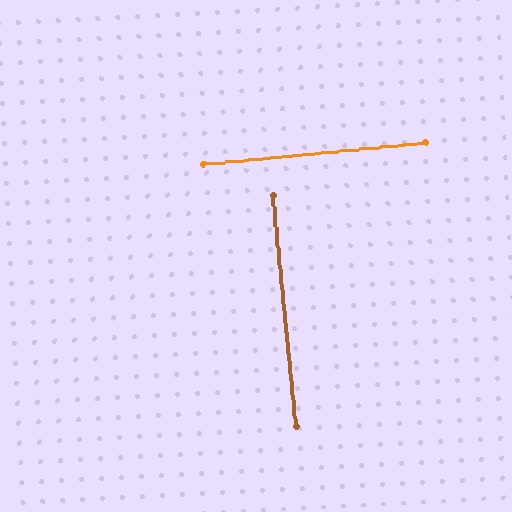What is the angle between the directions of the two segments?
Approximately 90 degrees.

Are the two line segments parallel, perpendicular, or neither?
Perpendicular — they meet at approximately 90°.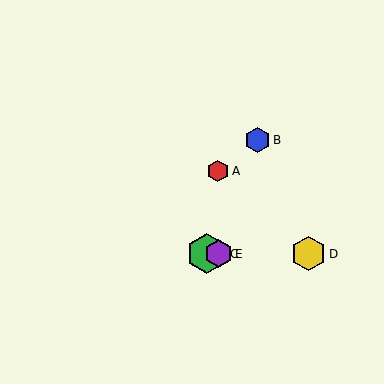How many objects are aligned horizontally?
3 objects (C, D, E) are aligned horizontally.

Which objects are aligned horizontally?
Objects C, D, E are aligned horizontally.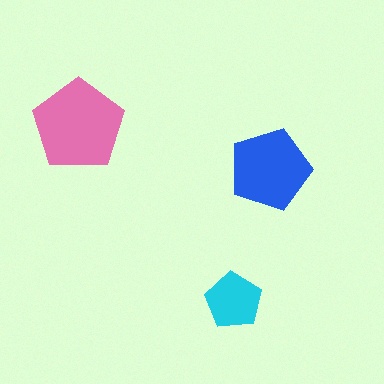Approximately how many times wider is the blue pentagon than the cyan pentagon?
About 1.5 times wider.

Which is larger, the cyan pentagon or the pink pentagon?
The pink one.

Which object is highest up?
The pink pentagon is topmost.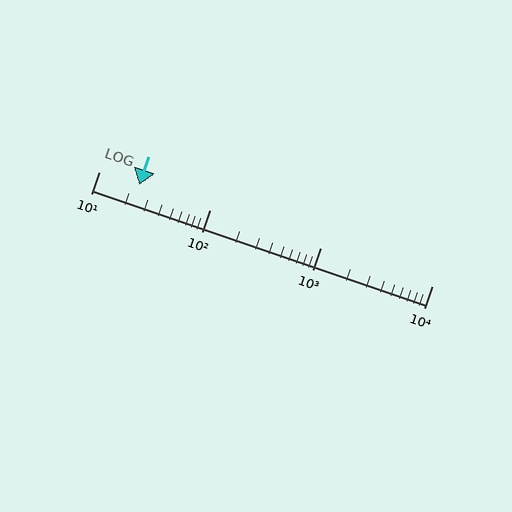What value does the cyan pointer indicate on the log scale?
The pointer indicates approximately 23.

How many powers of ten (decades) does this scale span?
The scale spans 3 decades, from 10 to 10000.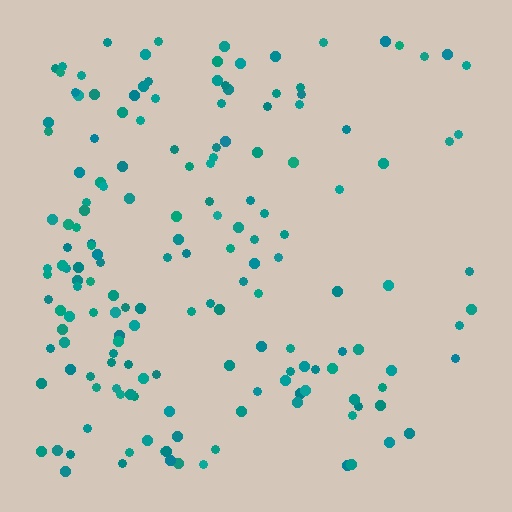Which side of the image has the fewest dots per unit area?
The right.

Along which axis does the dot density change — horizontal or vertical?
Horizontal.